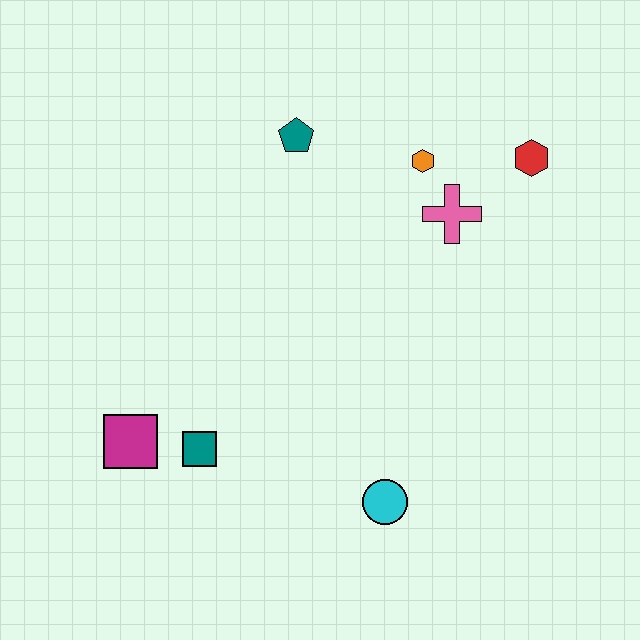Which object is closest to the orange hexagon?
The pink cross is closest to the orange hexagon.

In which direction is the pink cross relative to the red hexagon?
The pink cross is to the left of the red hexagon.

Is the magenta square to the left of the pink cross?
Yes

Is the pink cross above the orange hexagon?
No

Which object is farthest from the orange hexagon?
The magenta square is farthest from the orange hexagon.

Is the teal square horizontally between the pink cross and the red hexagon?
No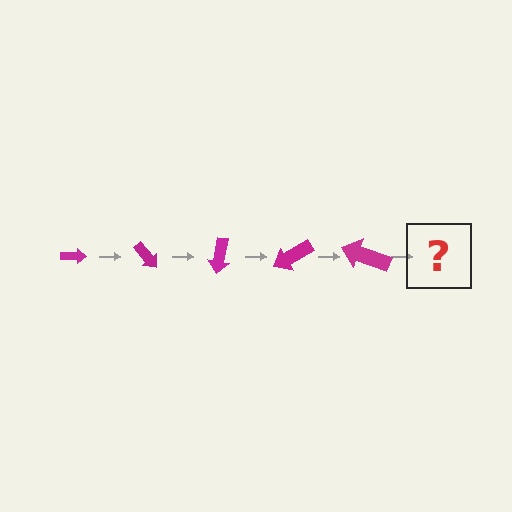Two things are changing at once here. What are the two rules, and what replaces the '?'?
The two rules are that the arrow grows larger each step and it rotates 50 degrees each step. The '?' should be an arrow, larger than the previous one and rotated 250 degrees from the start.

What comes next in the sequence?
The next element should be an arrow, larger than the previous one and rotated 250 degrees from the start.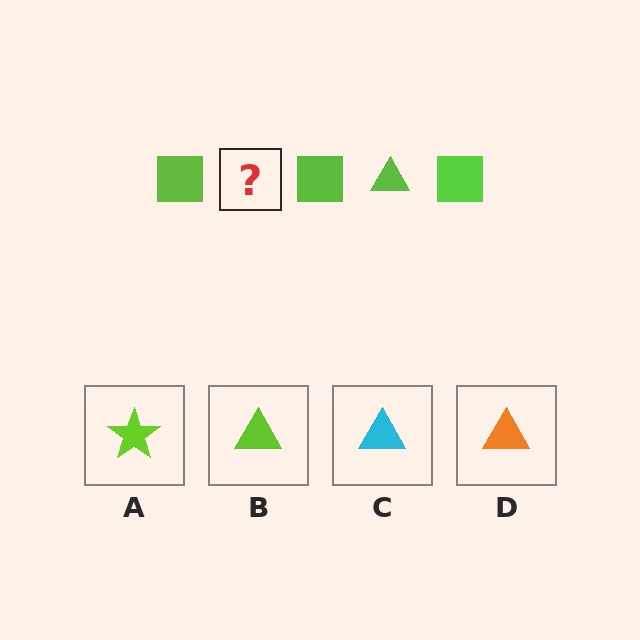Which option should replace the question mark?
Option B.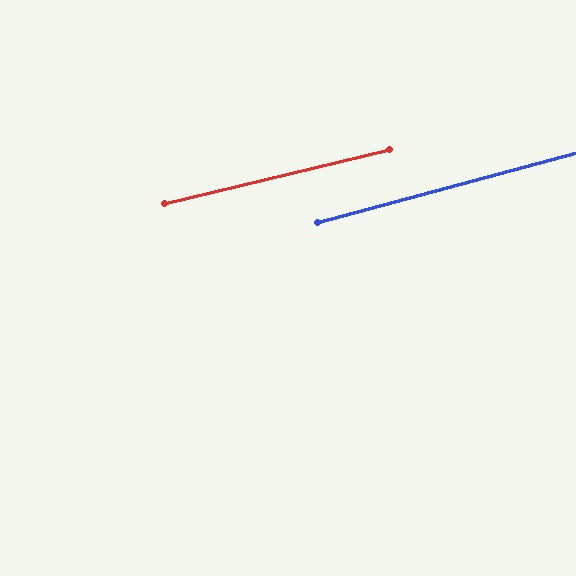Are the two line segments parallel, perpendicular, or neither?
Parallel — their directions differ by only 1.7°.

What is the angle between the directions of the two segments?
Approximately 2 degrees.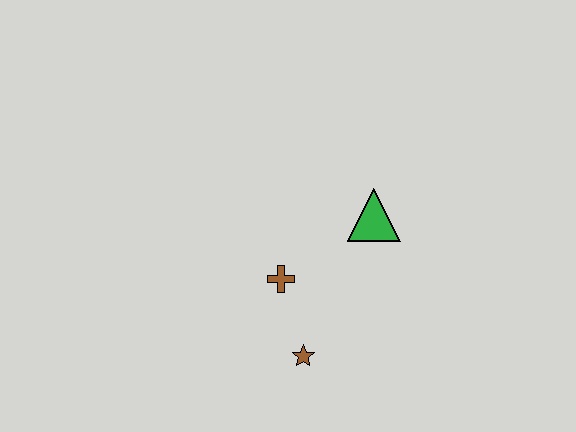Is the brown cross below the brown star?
No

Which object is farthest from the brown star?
The green triangle is farthest from the brown star.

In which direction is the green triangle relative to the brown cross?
The green triangle is to the right of the brown cross.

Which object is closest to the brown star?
The brown cross is closest to the brown star.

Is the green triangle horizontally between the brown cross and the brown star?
No